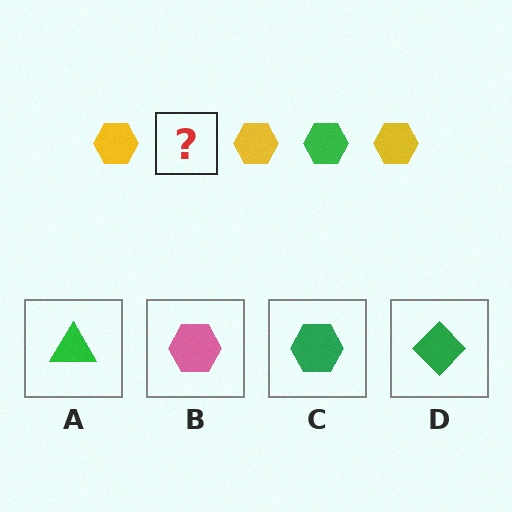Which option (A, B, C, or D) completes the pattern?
C.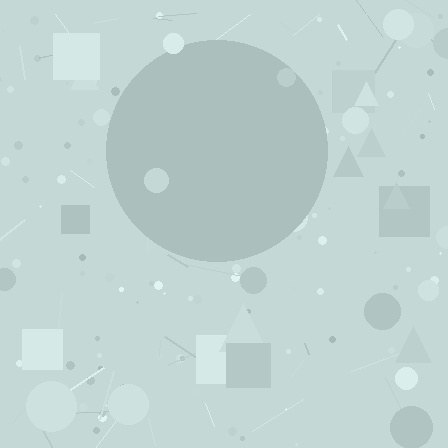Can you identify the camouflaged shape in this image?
The camouflaged shape is a circle.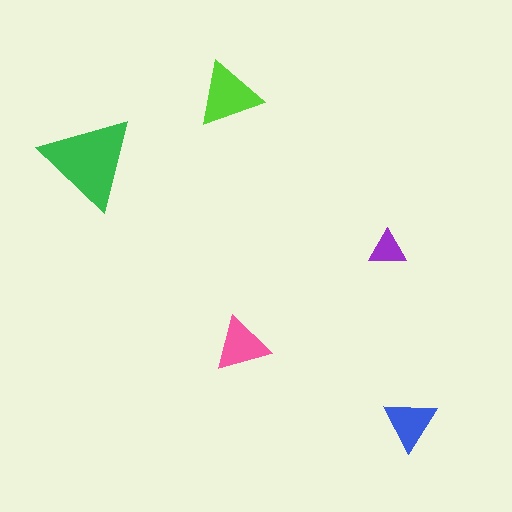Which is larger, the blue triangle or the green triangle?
The green one.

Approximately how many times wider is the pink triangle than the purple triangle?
About 1.5 times wider.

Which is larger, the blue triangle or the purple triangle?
The blue one.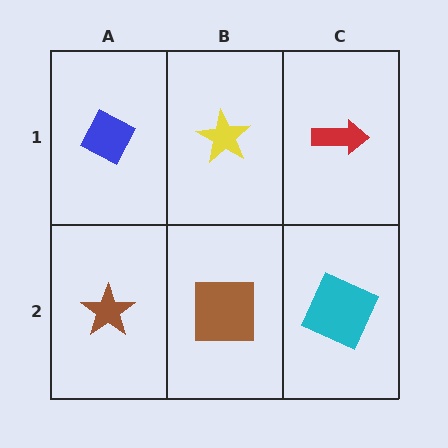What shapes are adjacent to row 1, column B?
A brown square (row 2, column B), a blue diamond (row 1, column A), a red arrow (row 1, column C).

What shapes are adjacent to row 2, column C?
A red arrow (row 1, column C), a brown square (row 2, column B).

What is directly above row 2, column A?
A blue diamond.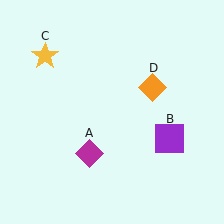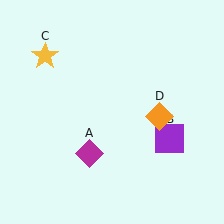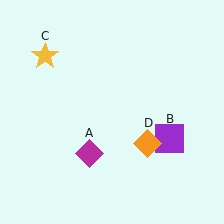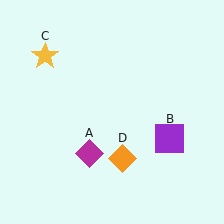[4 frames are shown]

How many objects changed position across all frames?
1 object changed position: orange diamond (object D).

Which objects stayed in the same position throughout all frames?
Magenta diamond (object A) and purple square (object B) and yellow star (object C) remained stationary.